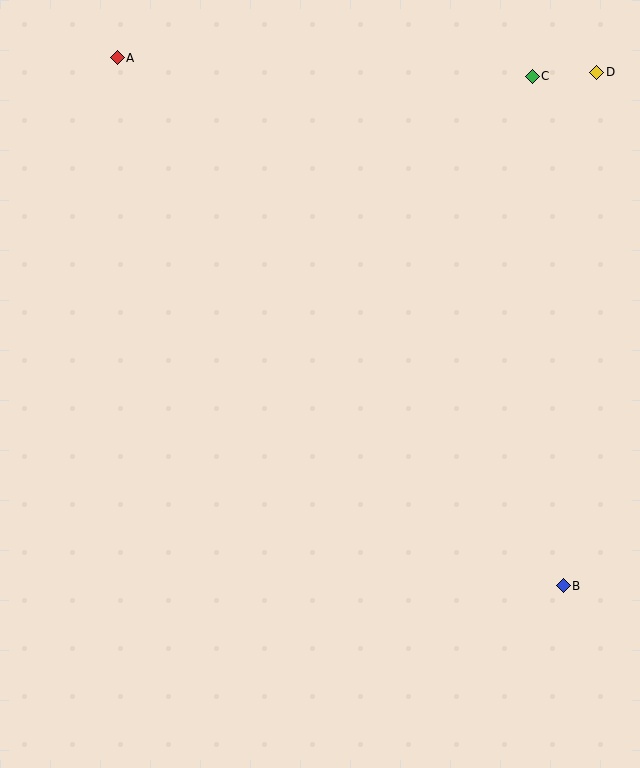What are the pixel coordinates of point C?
Point C is at (532, 76).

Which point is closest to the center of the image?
Point B at (563, 586) is closest to the center.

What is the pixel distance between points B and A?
The distance between B and A is 691 pixels.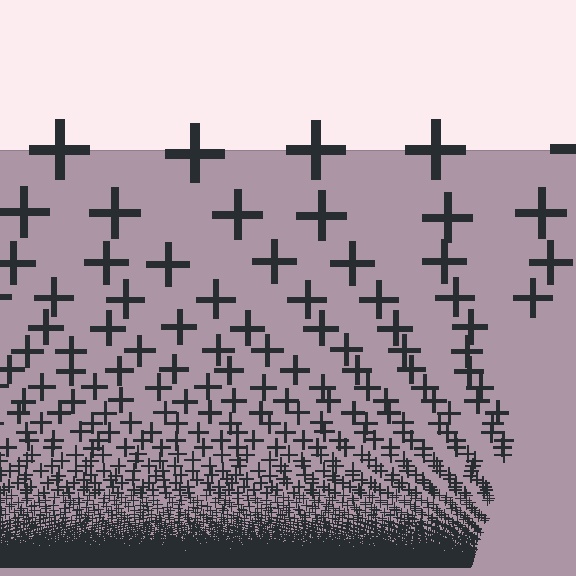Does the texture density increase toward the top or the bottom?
Density increases toward the bottom.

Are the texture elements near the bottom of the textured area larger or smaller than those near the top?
Smaller. The gradient is inverted — elements near the bottom are smaller and denser.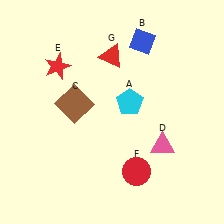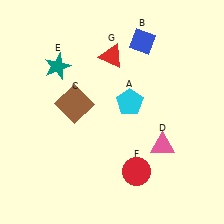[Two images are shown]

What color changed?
The star (E) changed from red in Image 1 to teal in Image 2.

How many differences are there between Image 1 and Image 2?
There is 1 difference between the two images.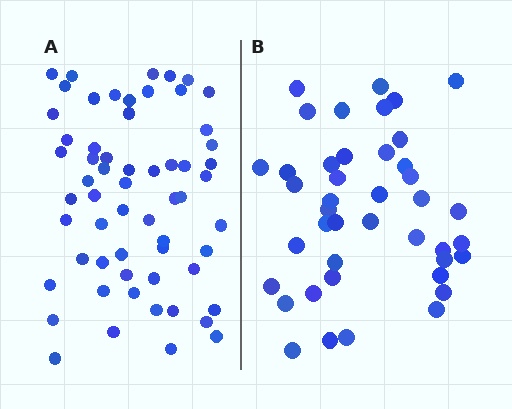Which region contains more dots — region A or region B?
Region A (the left region) has more dots.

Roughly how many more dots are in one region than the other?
Region A has approximately 20 more dots than region B.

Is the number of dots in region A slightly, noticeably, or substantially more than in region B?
Region A has noticeably more, but not dramatically so. The ratio is roughly 1.4 to 1.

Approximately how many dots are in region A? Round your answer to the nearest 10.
About 60 dots.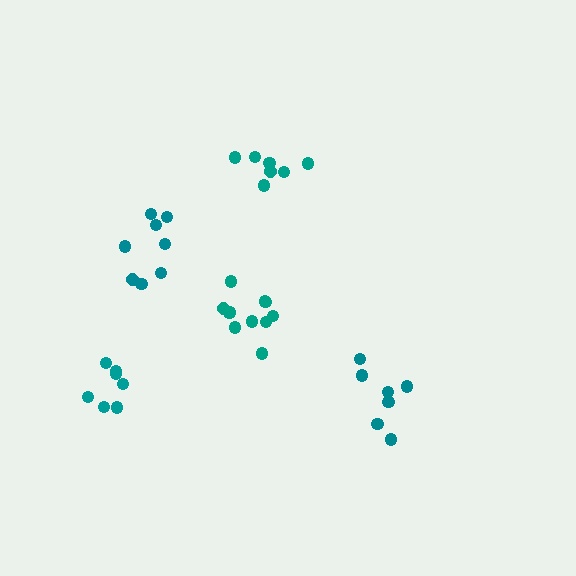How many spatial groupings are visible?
There are 5 spatial groupings.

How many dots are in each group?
Group 1: 8 dots, Group 2: 11 dots, Group 3: 7 dots, Group 4: 7 dots, Group 5: 7 dots (40 total).